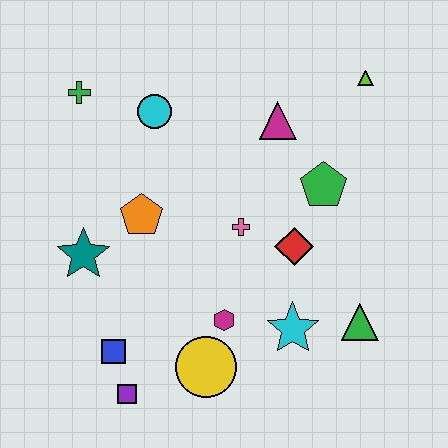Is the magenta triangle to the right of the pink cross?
Yes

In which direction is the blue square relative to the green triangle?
The blue square is to the left of the green triangle.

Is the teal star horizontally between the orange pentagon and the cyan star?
No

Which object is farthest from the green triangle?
The green cross is farthest from the green triangle.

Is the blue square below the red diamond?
Yes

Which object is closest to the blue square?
The purple square is closest to the blue square.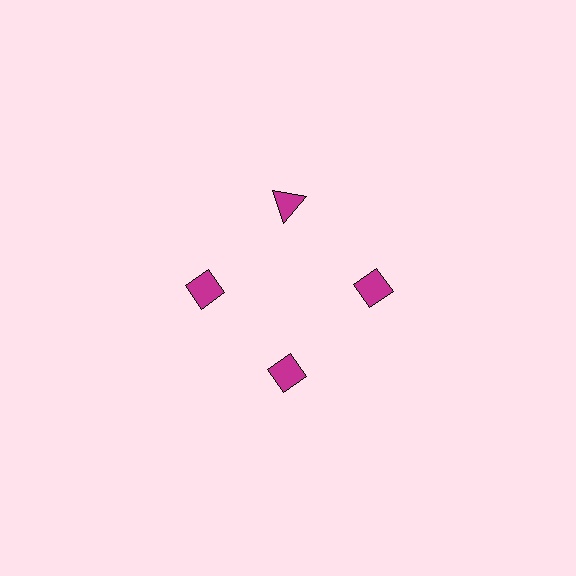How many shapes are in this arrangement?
There are 4 shapes arranged in a ring pattern.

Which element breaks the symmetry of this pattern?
The magenta triangle at roughly the 12 o'clock position breaks the symmetry. All other shapes are magenta diamonds.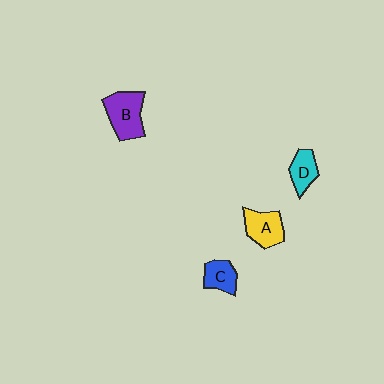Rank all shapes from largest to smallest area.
From largest to smallest: B (purple), A (yellow), D (cyan), C (blue).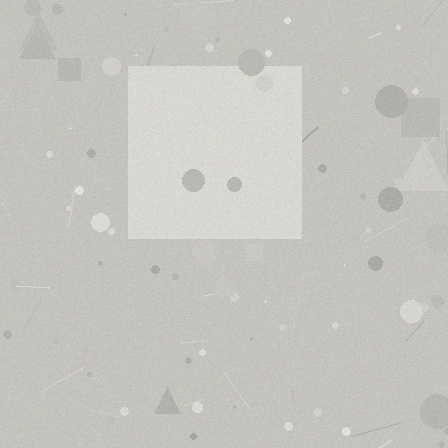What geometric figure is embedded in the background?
A square is embedded in the background.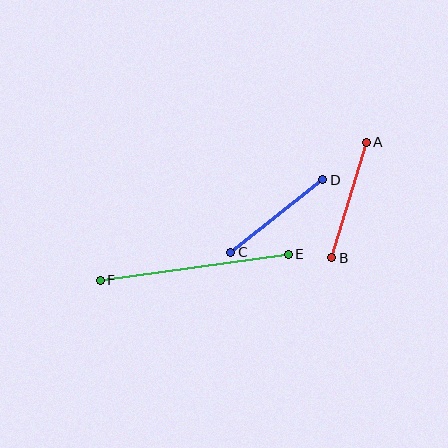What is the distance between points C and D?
The distance is approximately 117 pixels.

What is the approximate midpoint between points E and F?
The midpoint is at approximately (194, 267) pixels.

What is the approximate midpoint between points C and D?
The midpoint is at approximately (277, 216) pixels.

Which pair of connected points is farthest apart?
Points E and F are farthest apart.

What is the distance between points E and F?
The distance is approximately 190 pixels.